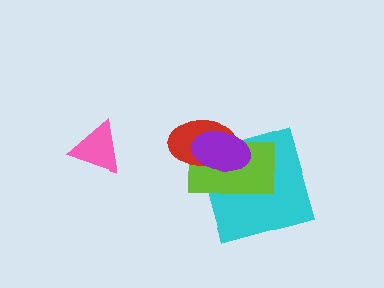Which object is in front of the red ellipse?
The purple ellipse is in front of the red ellipse.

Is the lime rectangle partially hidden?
Yes, it is partially covered by another shape.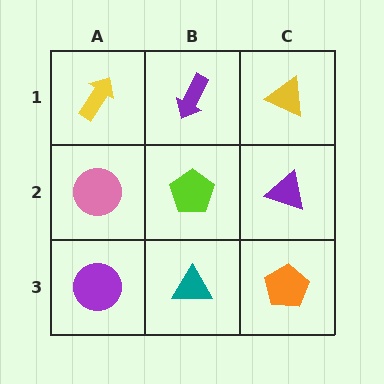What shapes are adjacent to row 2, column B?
A purple arrow (row 1, column B), a teal triangle (row 3, column B), a pink circle (row 2, column A), a purple triangle (row 2, column C).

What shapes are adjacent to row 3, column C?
A purple triangle (row 2, column C), a teal triangle (row 3, column B).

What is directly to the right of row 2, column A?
A lime pentagon.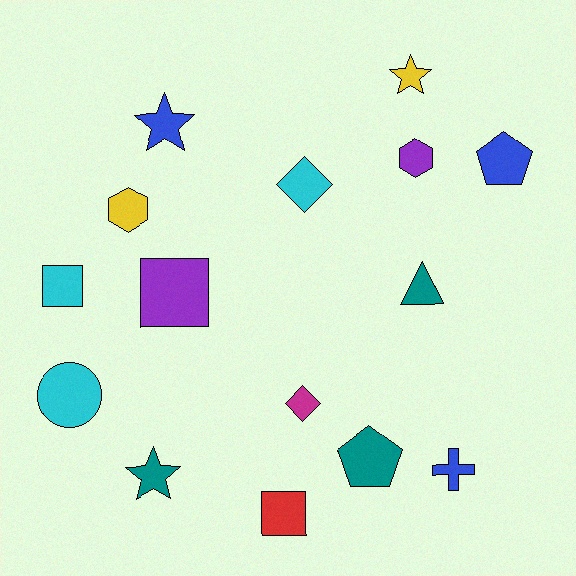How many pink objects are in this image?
There are no pink objects.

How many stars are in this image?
There are 3 stars.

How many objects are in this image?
There are 15 objects.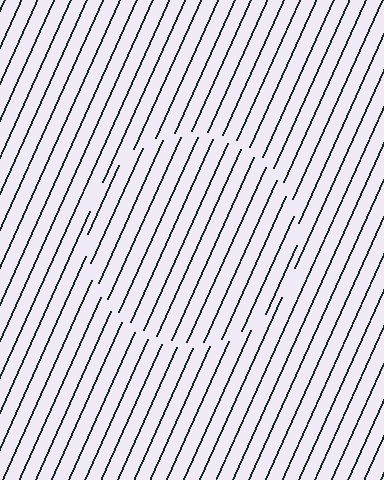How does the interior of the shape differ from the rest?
The interior of the shape contains the same grating, shifted by half a period — the contour is defined by the phase discontinuity where line-ends from the inner and outer gratings abut.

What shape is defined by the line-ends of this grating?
An illusory circle. The interior of the shape contains the same grating, shifted by half a period — the contour is defined by the phase discontinuity where line-ends from the inner and outer gratings abut.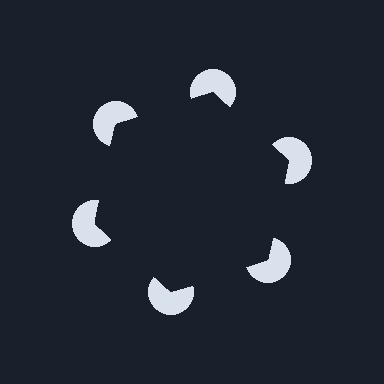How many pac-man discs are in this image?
There are 6 — one at each vertex of the illusory hexagon.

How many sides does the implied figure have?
6 sides.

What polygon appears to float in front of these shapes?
An illusory hexagon — its edges are inferred from the aligned wedge cuts in the pac-man discs, not physically drawn.